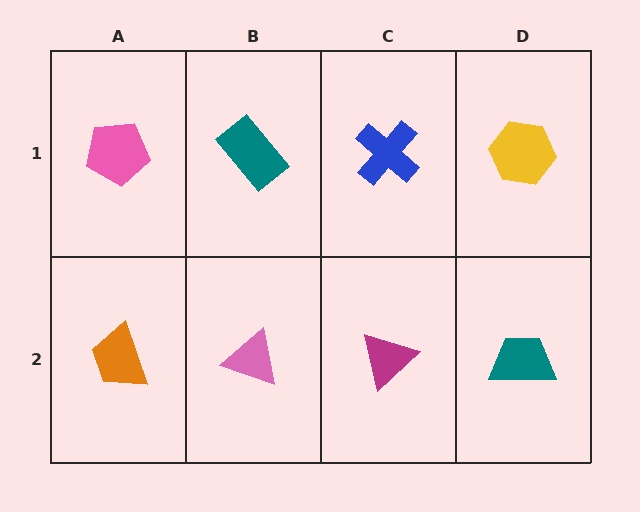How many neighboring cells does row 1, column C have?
3.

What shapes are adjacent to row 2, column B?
A teal rectangle (row 1, column B), an orange trapezoid (row 2, column A), a magenta triangle (row 2, column C).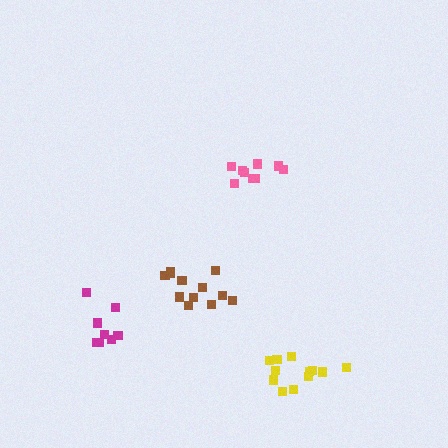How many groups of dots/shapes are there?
There are 4 groups.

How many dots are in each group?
Group 1: 12 dots, Group 2: 8 dots, Group 3: 9 dots, Group 4: 12 dots (41 total).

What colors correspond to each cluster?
The clusters are colored: brown, magenta, pink, yellow.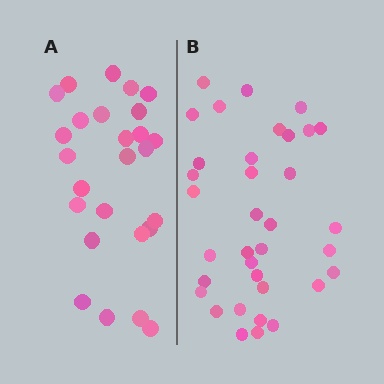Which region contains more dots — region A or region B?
Region B (the right region) has more dots.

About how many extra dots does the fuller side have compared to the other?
Region B has roughly 8 or so more dots than region A.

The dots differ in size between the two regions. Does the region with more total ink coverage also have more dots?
No. Region A has more total ink coverage because its dots are larger, but region B actually contains more individual dots. Total area can be misleading — the number of items is what matters here.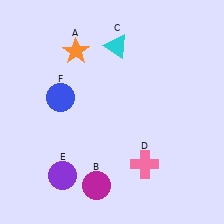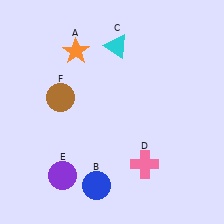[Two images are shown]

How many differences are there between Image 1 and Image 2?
There are 2 differences between the two images.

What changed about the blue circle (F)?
In Image 1, F is blue. In Image 2, it changed to brown.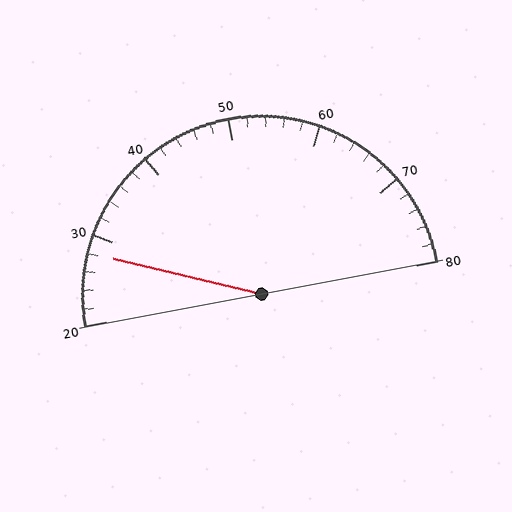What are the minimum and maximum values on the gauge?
The gauge ranges from 20 to 80.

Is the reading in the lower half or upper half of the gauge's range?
The reading is in the lower half of the range (20 to 80).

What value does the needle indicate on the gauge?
The needle indicates approximately 28.